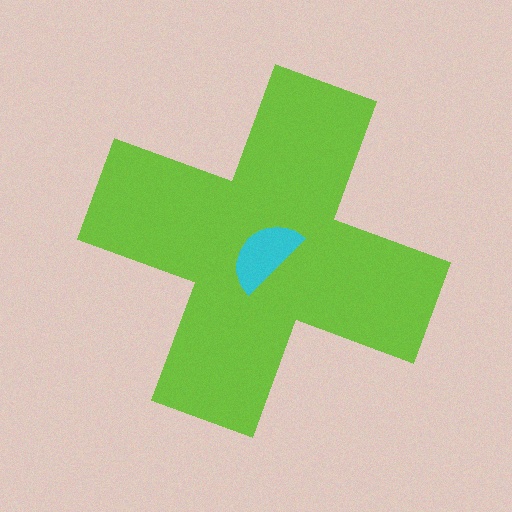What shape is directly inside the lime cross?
The cyan semicircle.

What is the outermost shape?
The lime cross.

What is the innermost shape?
The cyan semicircle.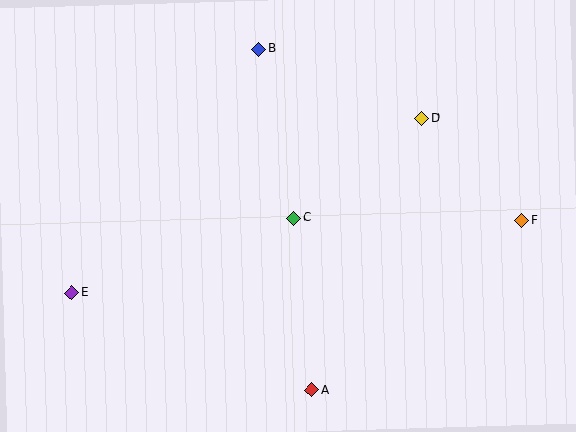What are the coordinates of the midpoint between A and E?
The midpoint between A and E is at (192, 341).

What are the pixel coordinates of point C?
Point C is at (294, 218).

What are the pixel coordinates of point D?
Point D is at (422, 118).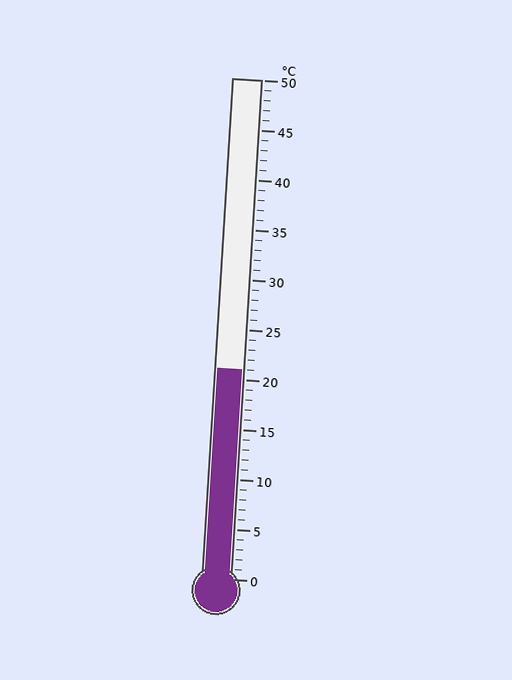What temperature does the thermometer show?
The thermometer shows approximately 21°C.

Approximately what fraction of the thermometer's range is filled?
The thermometer is filled to approximately 40% of its range.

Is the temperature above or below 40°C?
The temperature is below 40°C.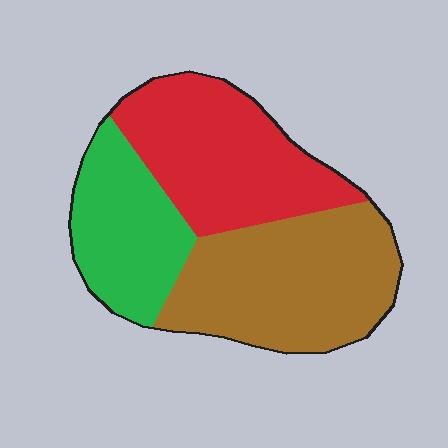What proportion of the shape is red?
Red takes up about one third (1/3) of the shape.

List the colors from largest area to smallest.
From largest to smallest: brown, red, green.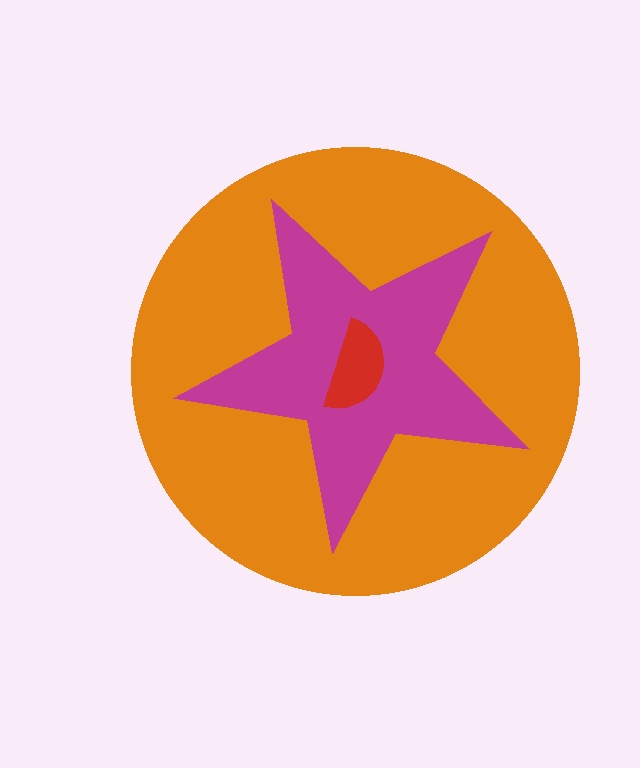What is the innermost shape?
The red semicircle.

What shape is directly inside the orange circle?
The magenta star.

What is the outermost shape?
The orange circle.